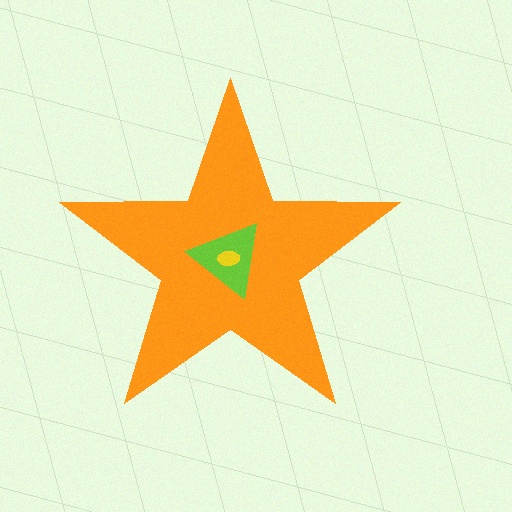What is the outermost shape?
The orange star.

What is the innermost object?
The yellow ellipse.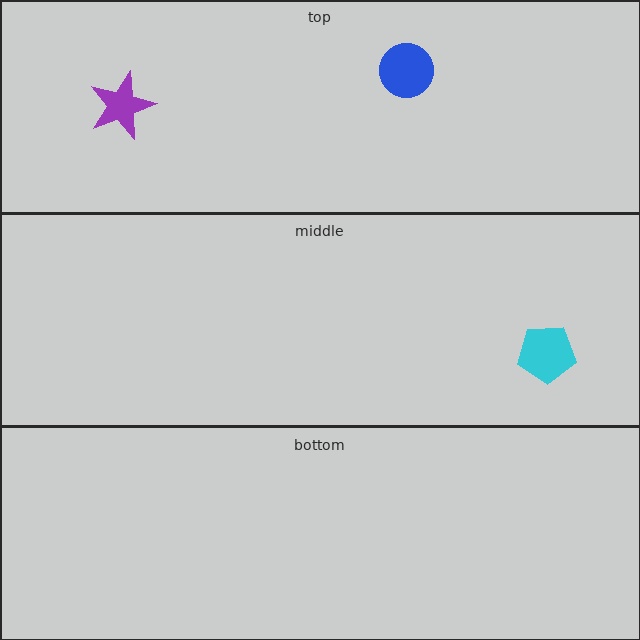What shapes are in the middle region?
The cyan pentagon.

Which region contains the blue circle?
The top region.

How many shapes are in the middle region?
1.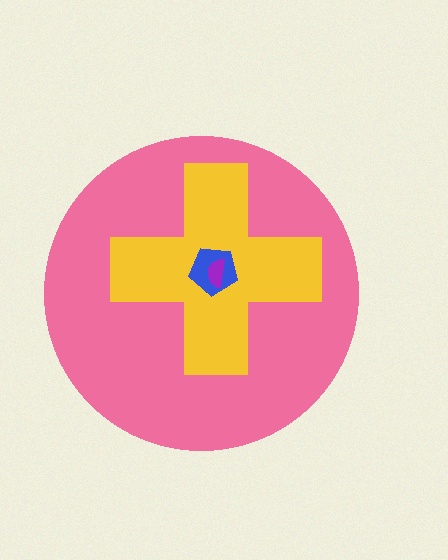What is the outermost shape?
The pink circle.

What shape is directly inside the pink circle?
The yellow cross.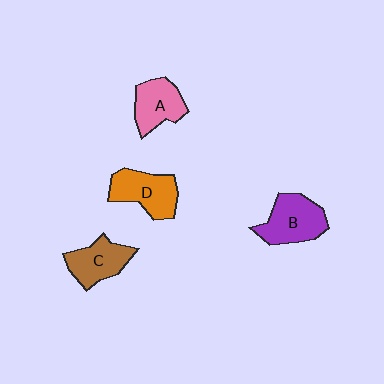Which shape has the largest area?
Shape B (purple).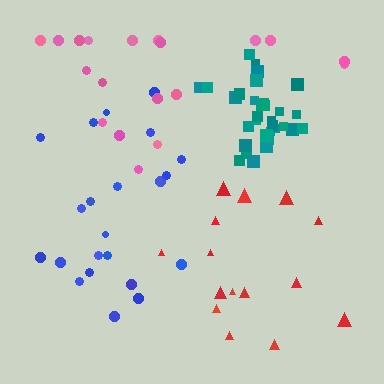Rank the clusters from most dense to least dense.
teal, blue, red, pink.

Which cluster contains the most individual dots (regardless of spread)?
Teal (32).